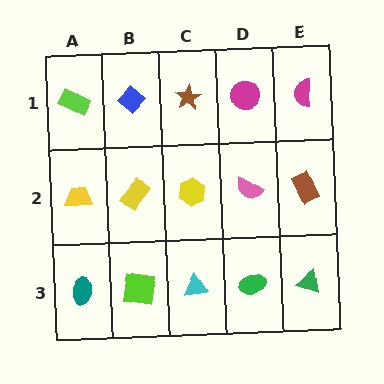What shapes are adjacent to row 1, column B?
A yellow rectangle (row 2, column B), a lime rectangle (row 1, column A), a brown star (row 1, column C).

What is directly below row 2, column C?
A cyan triangle.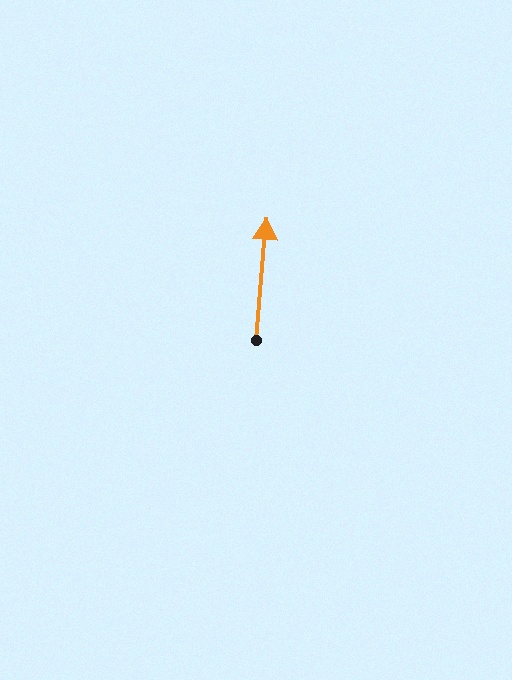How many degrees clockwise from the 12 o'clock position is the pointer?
Approximately 5 degrees.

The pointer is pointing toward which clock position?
Roughly 12 o'clock.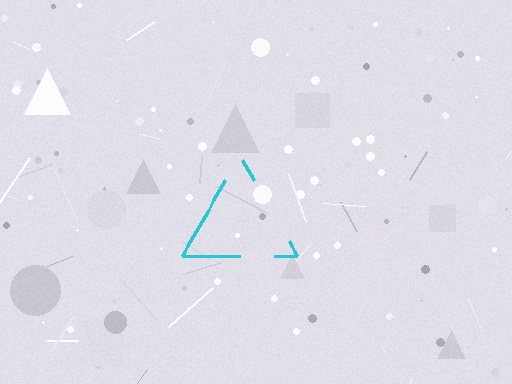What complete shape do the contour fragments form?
The contour fragments form a triangle.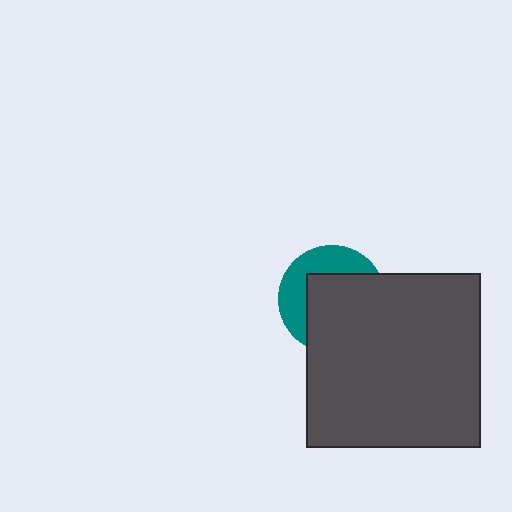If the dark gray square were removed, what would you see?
You would see the complete teal circle.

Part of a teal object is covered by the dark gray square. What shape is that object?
It is a circle.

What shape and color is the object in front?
The object in front is a dark gray square.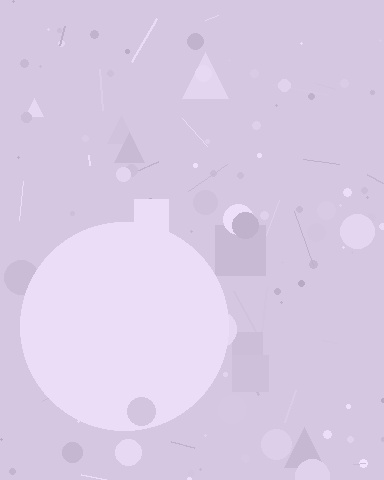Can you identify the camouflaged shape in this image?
The camouflaged shape is a circle.